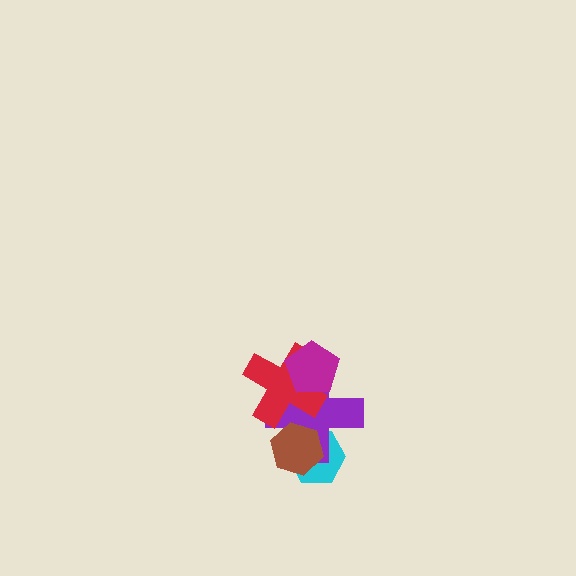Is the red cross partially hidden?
Yes, it is partially covered by another shape.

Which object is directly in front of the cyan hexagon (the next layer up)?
The purple cross is directly in front of the cyan hexagon.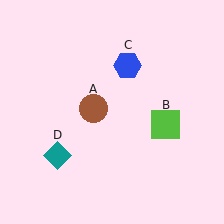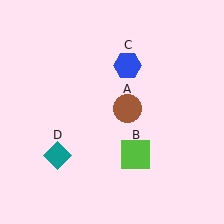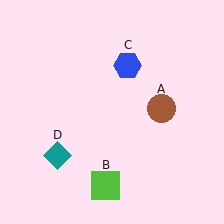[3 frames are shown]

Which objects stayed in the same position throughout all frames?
Blue hexagon (object C) and teal diamond (object D) remained stationary.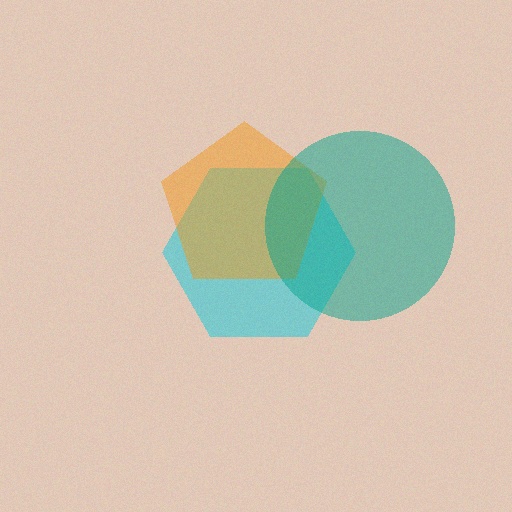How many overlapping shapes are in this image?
There are 3 overlapping shapes in the image.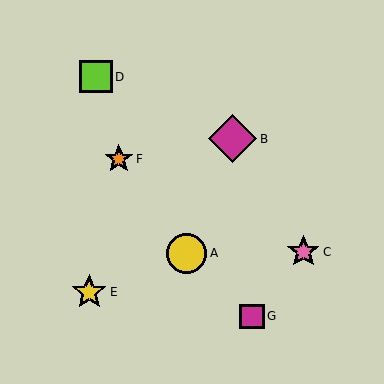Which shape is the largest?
The magenta diamond (labeled B) is the largest.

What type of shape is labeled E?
Shape E is a yellow star.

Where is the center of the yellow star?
The center of the yellow star is at (89, 292).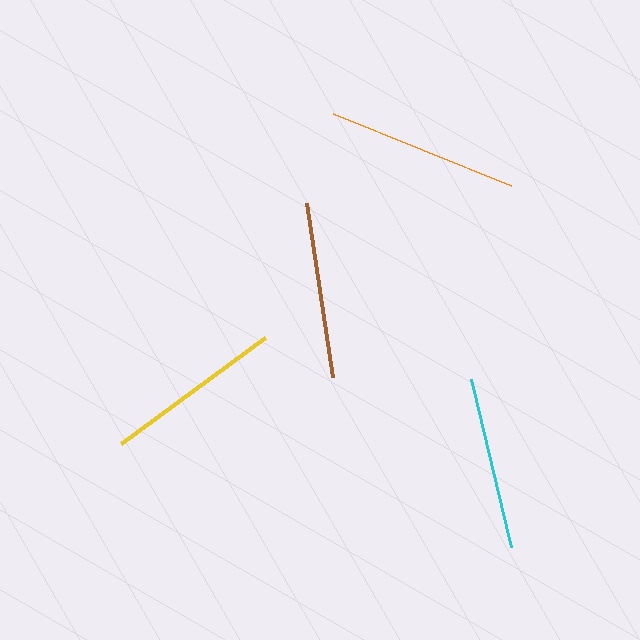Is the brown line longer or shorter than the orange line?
The orange line is longer than the brown line.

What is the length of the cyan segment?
The cyan segment is approximately 172 pixels long.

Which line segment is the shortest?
The cyan line is the shortest at approximately 172 pixels.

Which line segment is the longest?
The orange line is the longest at approximately 192 pixels.